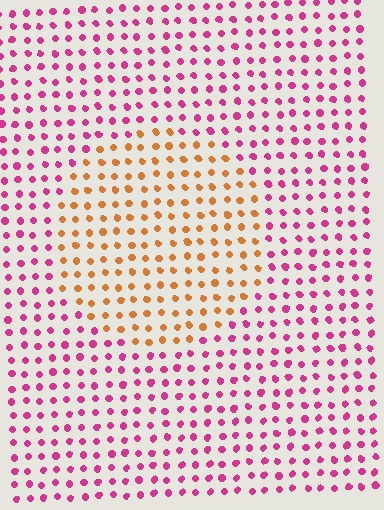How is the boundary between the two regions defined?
The boundary is defined purely by a slight shift in hue (about 62 degrees). Spacing, size, and orientation are identical on both sides.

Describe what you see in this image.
The image is filled with small magenta elements in a uniform arrangement. A circle-shaped region is visible where the elements are tinted to a slightly different hue, forming a subtle color boundary.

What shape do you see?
I see a circle.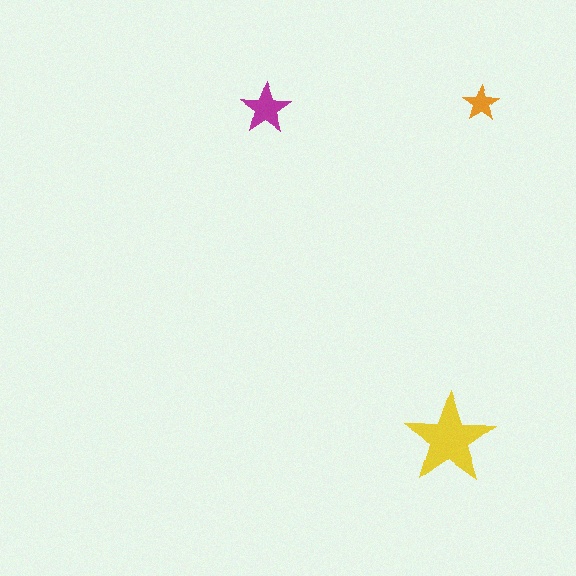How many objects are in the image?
There are 3 objects in the image.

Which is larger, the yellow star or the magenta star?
The yellow one.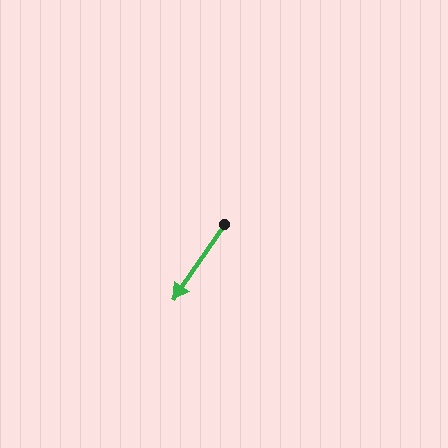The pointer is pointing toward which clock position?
Roughly 7 o'clock.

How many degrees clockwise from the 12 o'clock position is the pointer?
Approximately 214 degrees.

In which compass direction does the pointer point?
Southwest.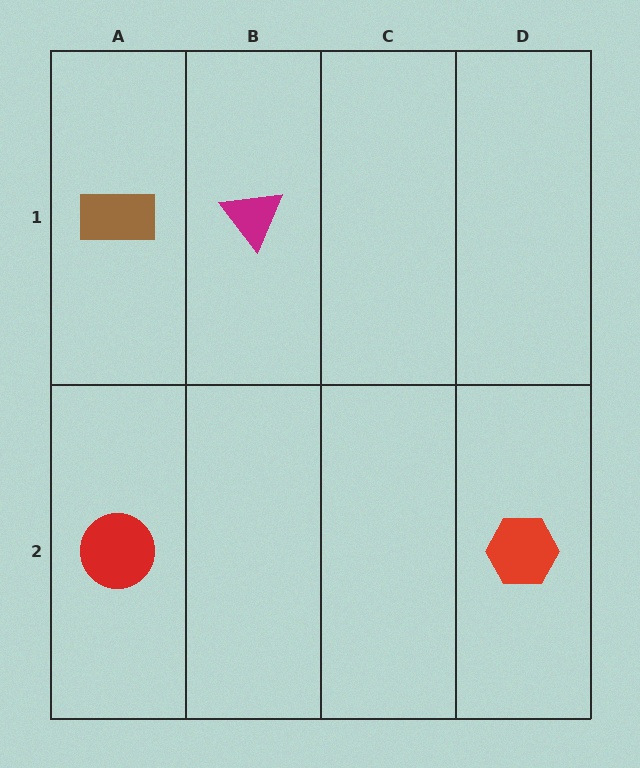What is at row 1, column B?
A magenta triangle.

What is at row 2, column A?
A red circle.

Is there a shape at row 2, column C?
No, that cell is empty.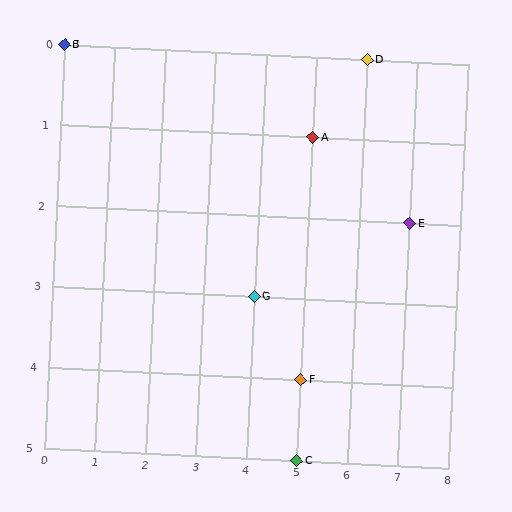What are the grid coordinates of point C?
Point C is at grid coordinates (5, 5).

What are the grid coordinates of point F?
Point F is at grid coordinates (5, 4).